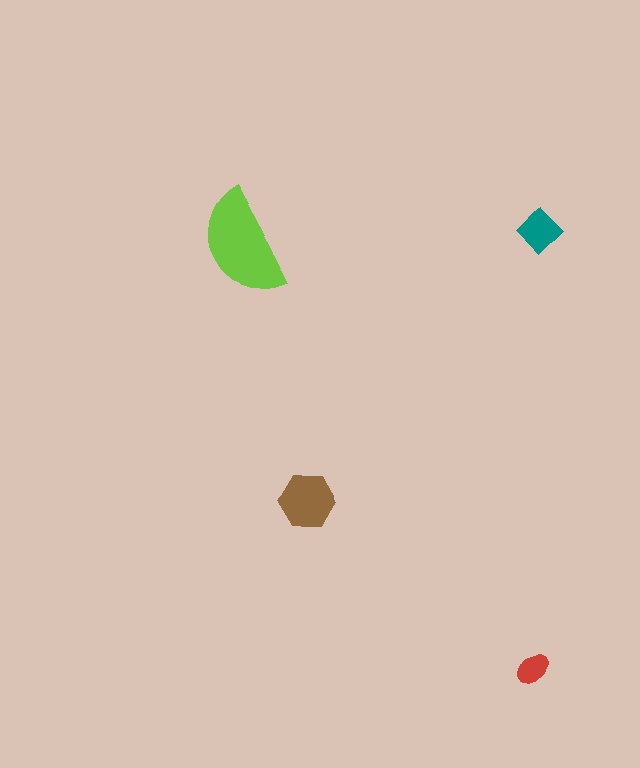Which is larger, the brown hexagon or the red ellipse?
The brown hexagon.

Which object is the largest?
The lime semicircle.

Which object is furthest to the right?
The red ellipse is rightmost.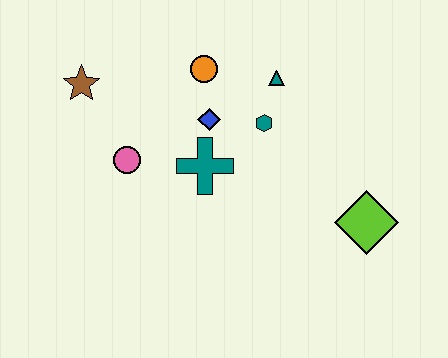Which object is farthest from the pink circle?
The lime diamond is farthest from the pink circle.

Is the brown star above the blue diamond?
Yes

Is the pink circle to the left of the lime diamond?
Yes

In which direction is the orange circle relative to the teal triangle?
The orange circle is to the left of the teal triangle.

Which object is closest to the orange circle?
The blue diamond is closest to the orange circle.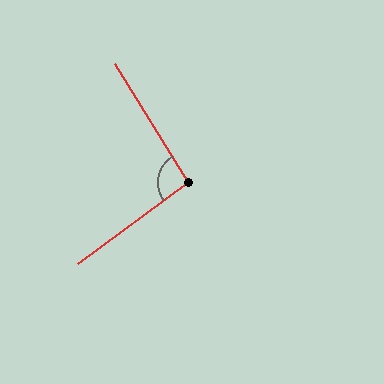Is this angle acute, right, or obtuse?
It is approximately a right angle.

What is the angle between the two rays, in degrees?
Approximately 95 degrees.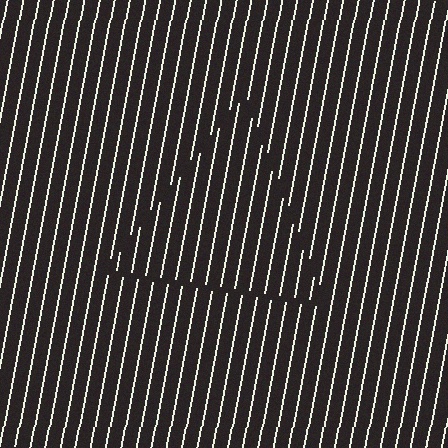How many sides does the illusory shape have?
3 sides — the line-ends trace a triangle.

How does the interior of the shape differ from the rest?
The interior of the shape contains the same grating, shifted by half a period — the contour is defined by the phase discontinuity where line-ends from the inner and outer gratings abut.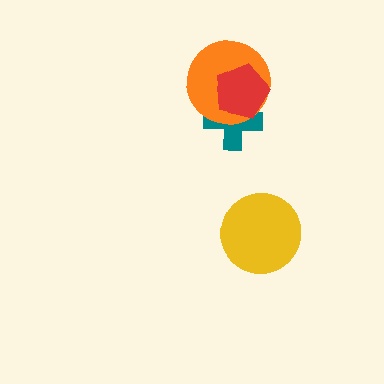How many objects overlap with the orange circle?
2 objects overlap with the orange circle.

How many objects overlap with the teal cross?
2 objects overlap with the teal cross.